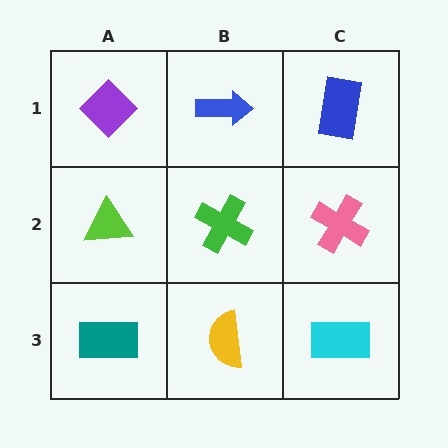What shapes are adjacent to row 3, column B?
A green cross (row 2, column B), a teal rectangle (row 3, column A), a cyan rectangle (row 3, column C).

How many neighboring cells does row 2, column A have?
3.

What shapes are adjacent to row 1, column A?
A lime triangle (row 2, column A), a blue arrow (row 1, column B).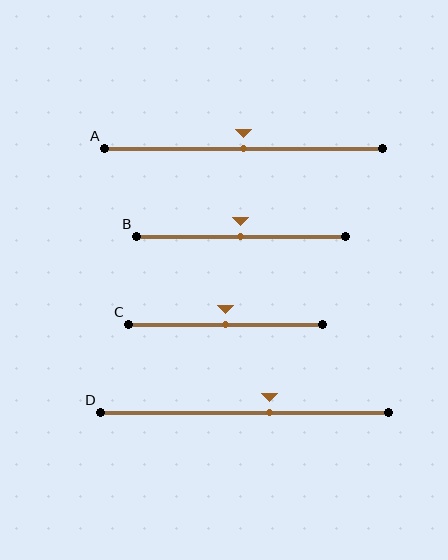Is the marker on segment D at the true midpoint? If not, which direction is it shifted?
No, the marker on segment D is shifted to the right by about 9% of the segment length.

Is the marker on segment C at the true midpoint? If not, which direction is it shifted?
Yes, the marker on segment C is at the true midpoint.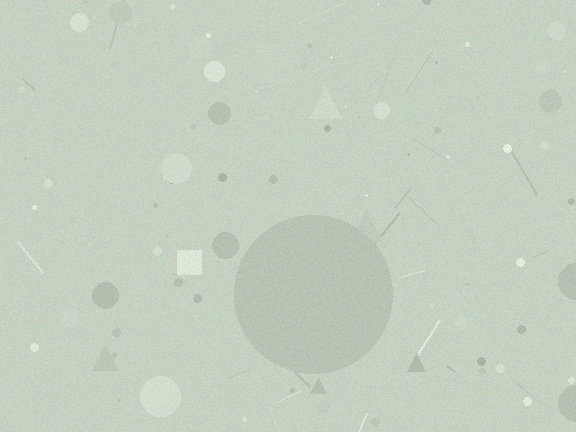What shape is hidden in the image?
A circle is hidden in the image.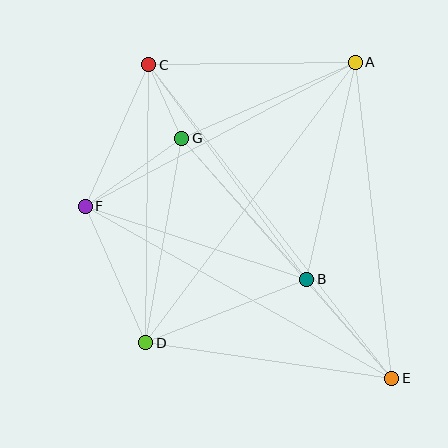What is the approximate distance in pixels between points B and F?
The distance between B and F is approximately 233 pixels.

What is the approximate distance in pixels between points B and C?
The distance between B and C is approximately 267 pixels.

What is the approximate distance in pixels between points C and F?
The distance between C and F is approximately 155 pixels.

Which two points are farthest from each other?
Points C and E are farthest from each other.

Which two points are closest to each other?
Points C and G are closest to each other.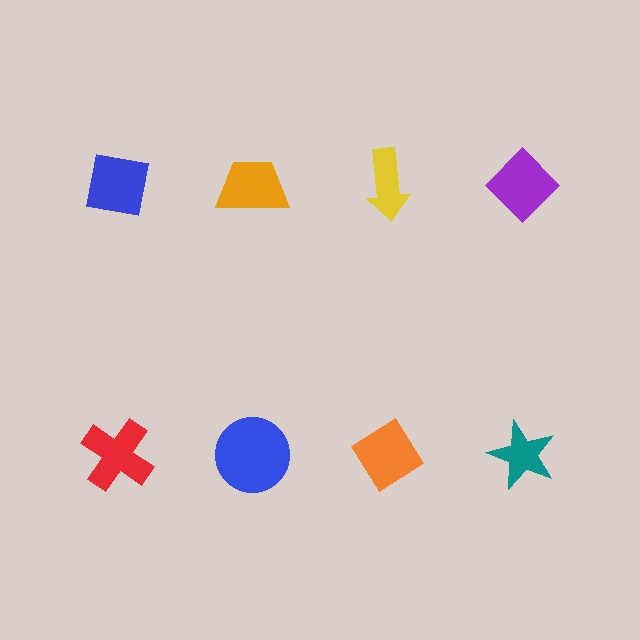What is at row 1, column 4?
A purple diamond.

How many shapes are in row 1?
4 shapes.